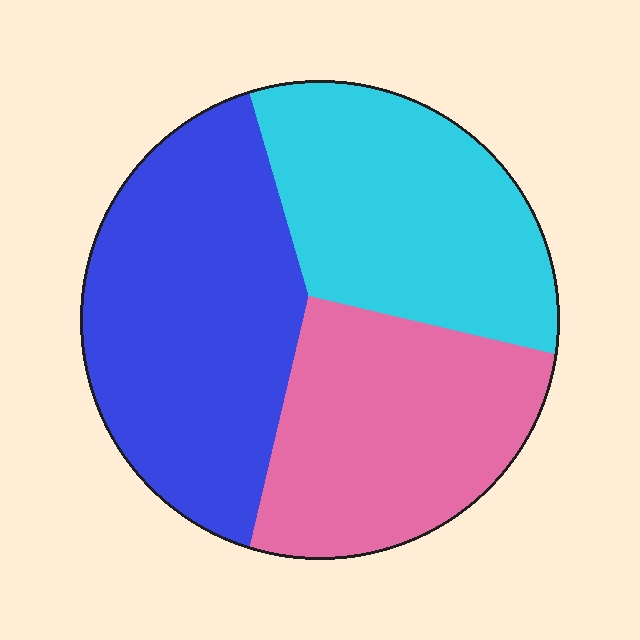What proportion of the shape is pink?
Pink covers 30% of the shape.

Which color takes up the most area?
Blue, at roughly 40%.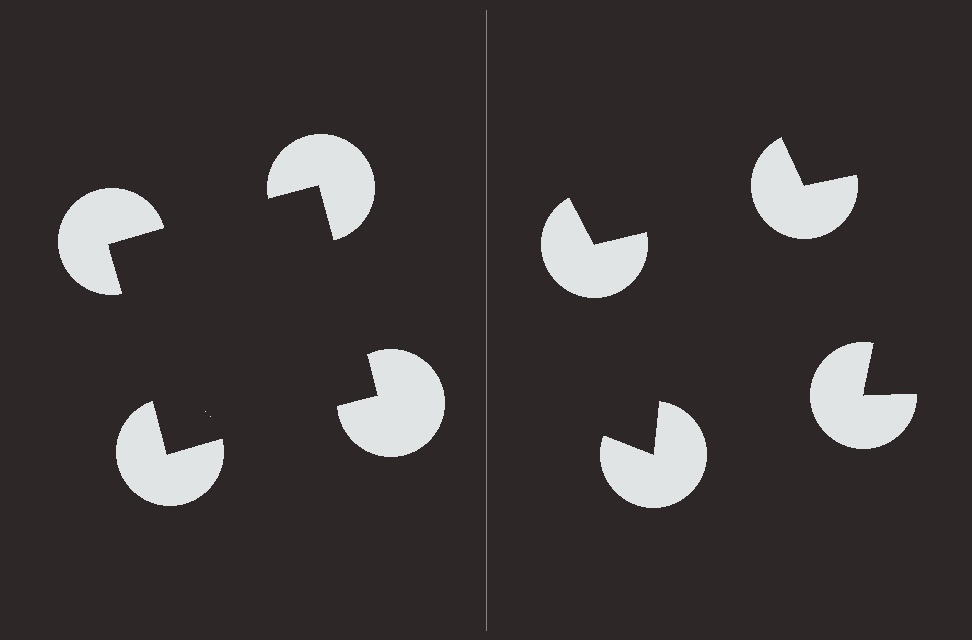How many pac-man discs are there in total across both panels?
8 — 4 on each side.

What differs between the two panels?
The pac-man discs are positioned identically on both sides; only the wedge orientations differ. On the left they align to a square; on the right they are misaligned.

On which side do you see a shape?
An illusory square appears on the left side. On the right side the wedge cuts are rotated, so no coherent shape forms.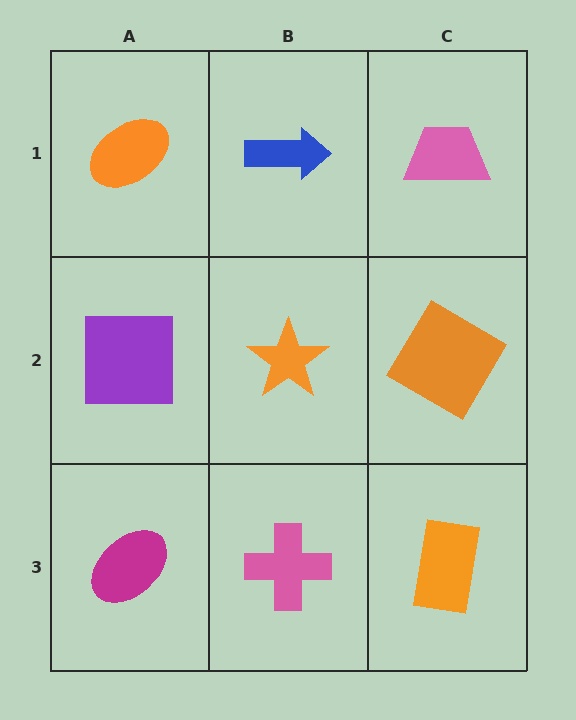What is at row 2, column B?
An orange star.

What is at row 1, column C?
A pink trapezoid.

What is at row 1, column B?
A blue arrow.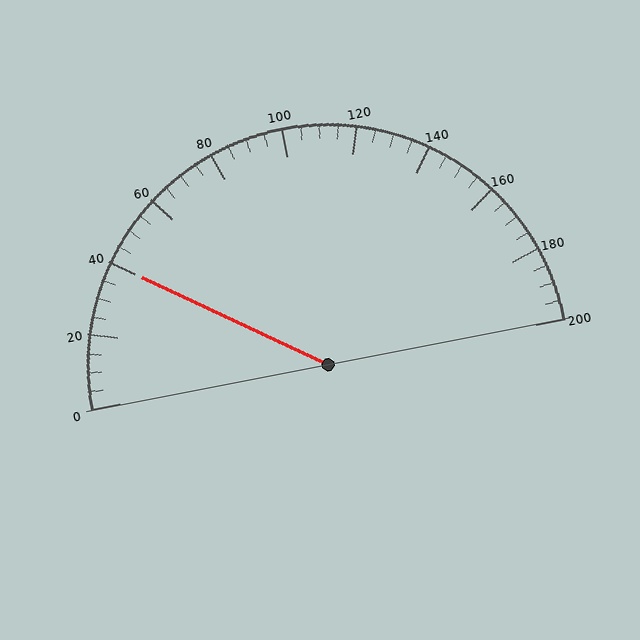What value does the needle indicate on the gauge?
The needle indicates approximately 40.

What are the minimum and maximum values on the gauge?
The gauge ranges from 0 to 200.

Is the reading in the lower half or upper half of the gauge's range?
The reading is in the lower half of the range (0 to 200).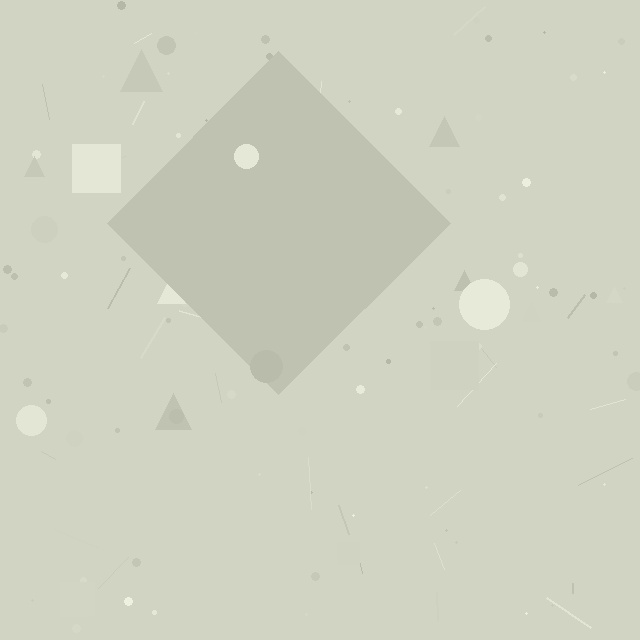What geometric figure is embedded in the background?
A diamond is embedded in the background.